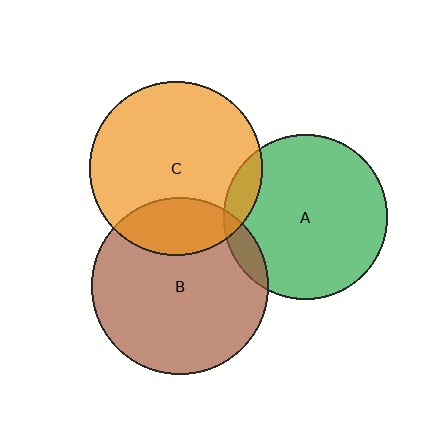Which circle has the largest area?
Circle B (brown).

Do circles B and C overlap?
Yes.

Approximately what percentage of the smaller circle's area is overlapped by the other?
Approximately 20%.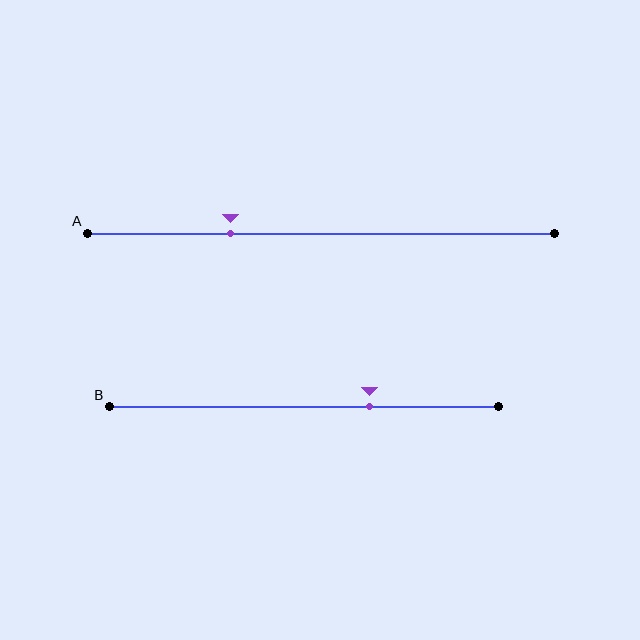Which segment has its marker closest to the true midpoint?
Segment B has its marker closest to the true midpoint.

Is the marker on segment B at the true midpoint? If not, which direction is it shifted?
No, the marker on segment B is shifted to the right by about 17% of the segment length.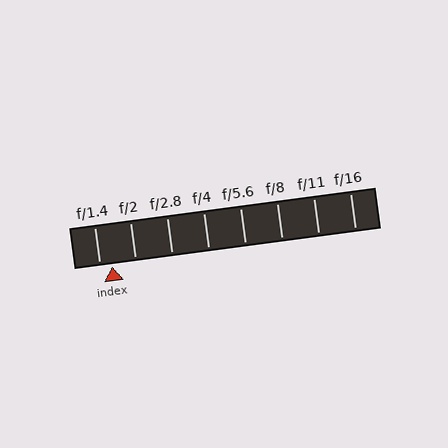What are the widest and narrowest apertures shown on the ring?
The widest aperture shown is f/1.4 and the narrowest is f/16.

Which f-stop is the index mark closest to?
The index mark is closest to f/1.4.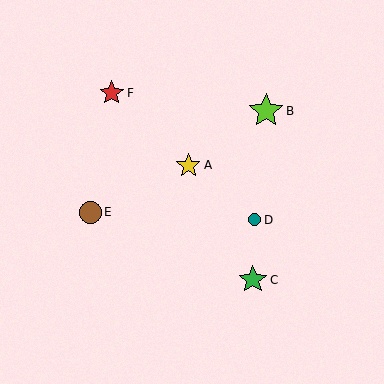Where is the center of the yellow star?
The center of the yellow star is at (188, 165).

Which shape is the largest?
The lime star (labeled B) is the largest.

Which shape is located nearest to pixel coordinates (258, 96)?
The lime star (labeled B) at (266, 111) is nearest to that location.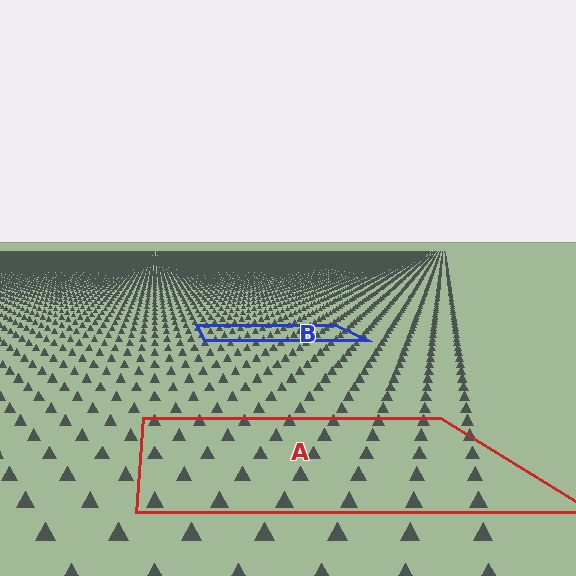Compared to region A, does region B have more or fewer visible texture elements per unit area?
Region B has more texture elements per unit area — they are packed more densely because it is farther away.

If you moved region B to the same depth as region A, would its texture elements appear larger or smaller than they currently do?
They would appear larger. At a closer depth, the same texture elements are projected at a bigger on-screen size.